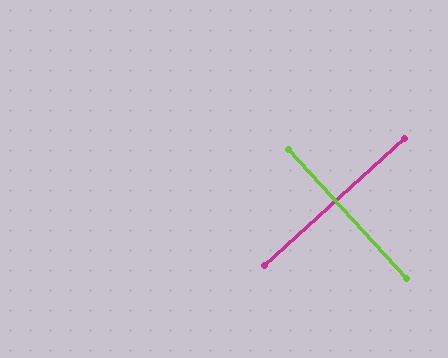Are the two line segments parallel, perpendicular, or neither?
Perpendicular — they meet at approximately 90°.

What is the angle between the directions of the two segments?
Approximately 90 degrees.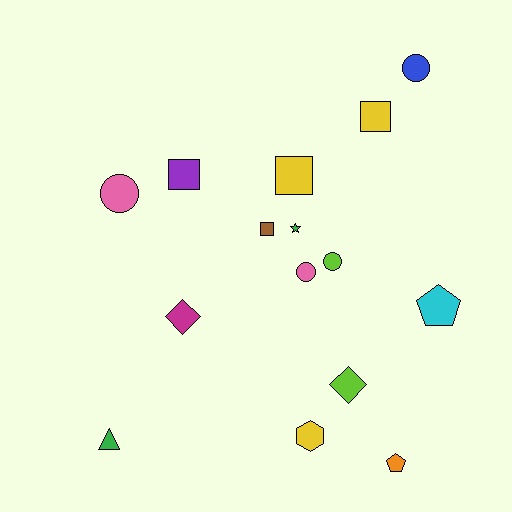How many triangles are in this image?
There is 1 triangle.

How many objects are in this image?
There are 15 objects.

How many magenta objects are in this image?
There is 1 magenta object.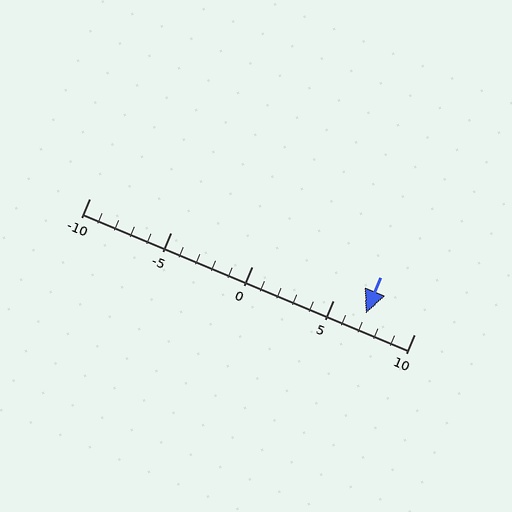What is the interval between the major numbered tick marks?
The major tick marks are spaced 5 units apart.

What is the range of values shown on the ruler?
The ruler shows values from -10 to 10.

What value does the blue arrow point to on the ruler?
The blue arrow points to approximately 7.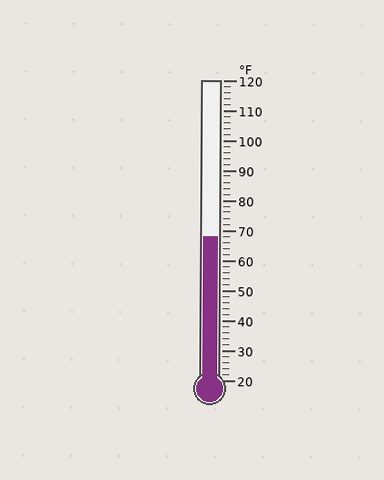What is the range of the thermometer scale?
The thermometer scale ranges from 20°F to 120°F.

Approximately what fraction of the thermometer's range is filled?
The thermometer is filled to approximately 50% of its range.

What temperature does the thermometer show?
The thermometer shows approximately 68°F.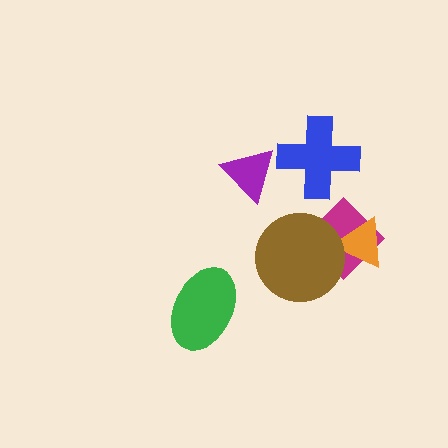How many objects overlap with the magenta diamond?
2 objects overlap with the magenta diamond.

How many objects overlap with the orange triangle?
2 objects overlap with the orange triangle.